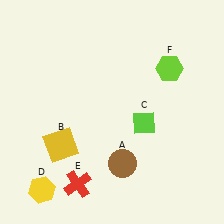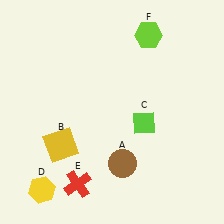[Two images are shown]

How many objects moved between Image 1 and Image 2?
1 object moved between the two images.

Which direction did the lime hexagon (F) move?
The lime hexagon (F) moved up.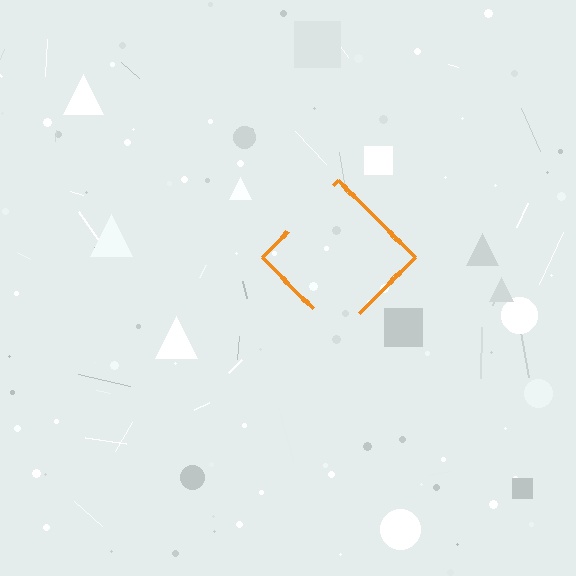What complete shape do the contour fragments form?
The contour fragments form a diamond.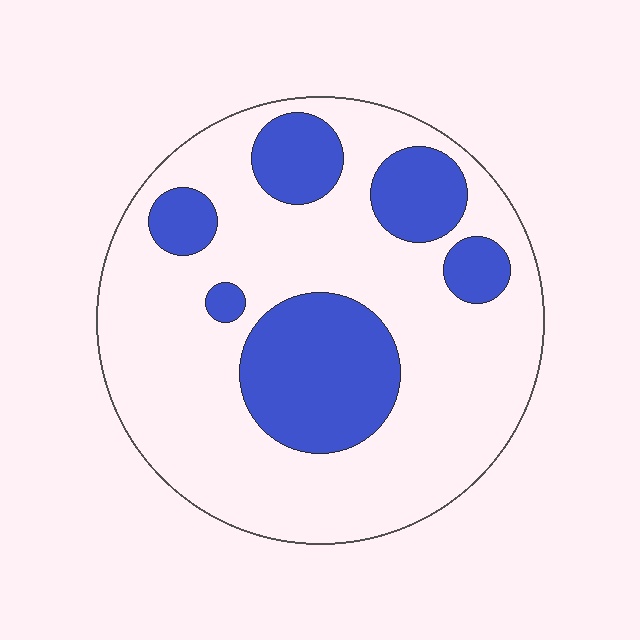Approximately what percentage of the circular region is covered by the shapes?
Approximately 30%.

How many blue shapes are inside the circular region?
6.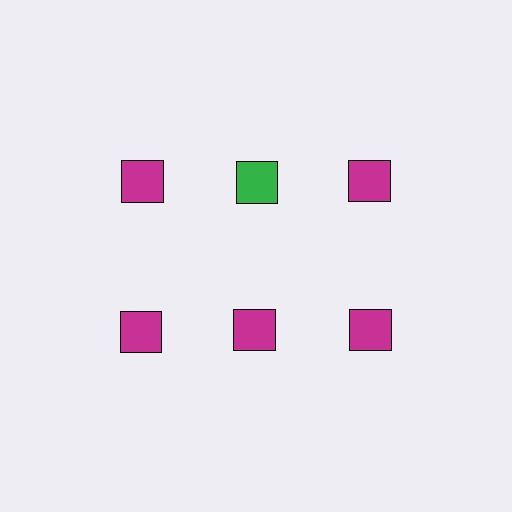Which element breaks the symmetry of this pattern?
The green square in the top row, second from left column breaks the symmetry. All other shapes are magenta squares.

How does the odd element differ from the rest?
It has a different color: green instead of magenta.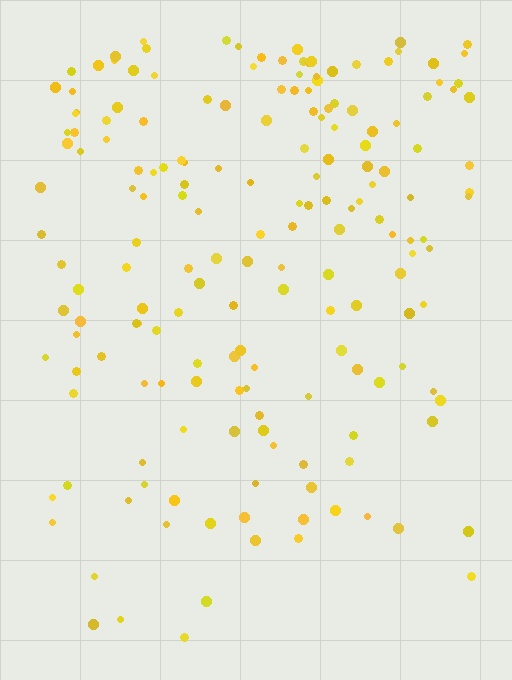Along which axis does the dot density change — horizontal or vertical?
Vertical.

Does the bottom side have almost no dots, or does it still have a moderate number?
Still a moderate number, just noticeably fewer than the top.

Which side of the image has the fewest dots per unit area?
The bottom.